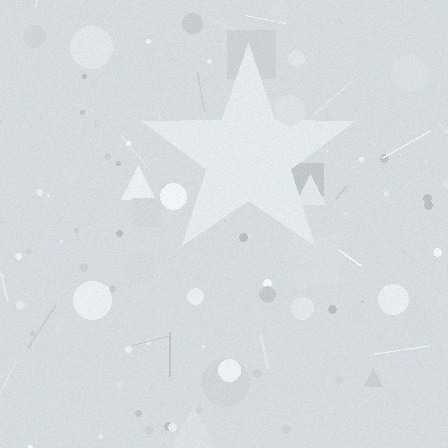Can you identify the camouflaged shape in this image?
The camouflaged shape is a star.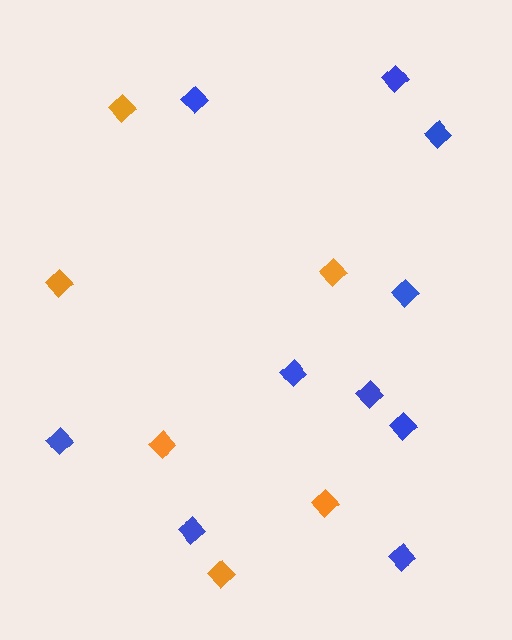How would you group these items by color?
There are 2 groups: one group of orange diamonds (6) and one group of blue diamonds (10).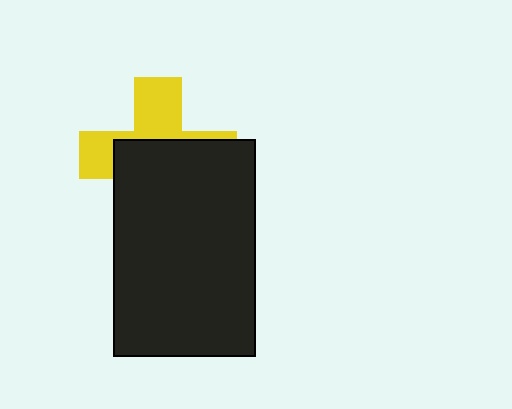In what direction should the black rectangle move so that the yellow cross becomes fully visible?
The black rectangle should move down. That is the shortest direction to clear the overlap and leave the yellow cross fully visible.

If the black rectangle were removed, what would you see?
You would see the complete yellow cross.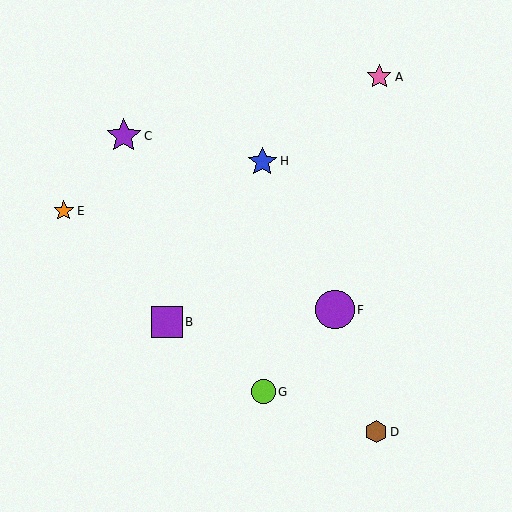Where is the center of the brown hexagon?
The center of the brown hexagon is at (376, 432).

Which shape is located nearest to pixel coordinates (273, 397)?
The lime circle (labeled G) at (263, 392) is nearest to that location.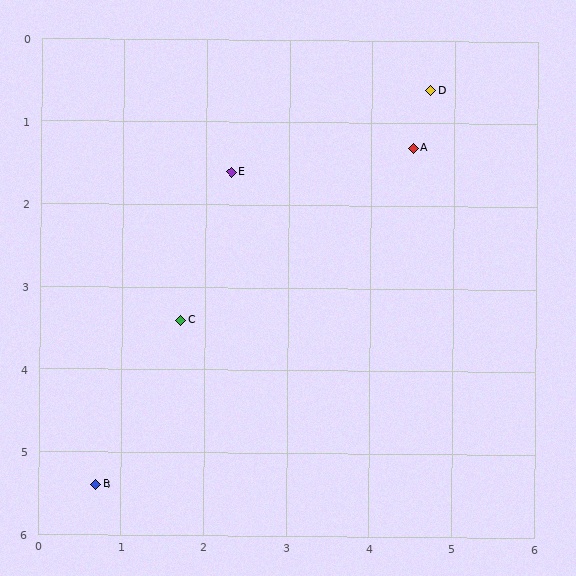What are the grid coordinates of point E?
Point E is at approximately (2.3, 1.6).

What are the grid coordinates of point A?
Point A is at approximately (4.5, 1.3).